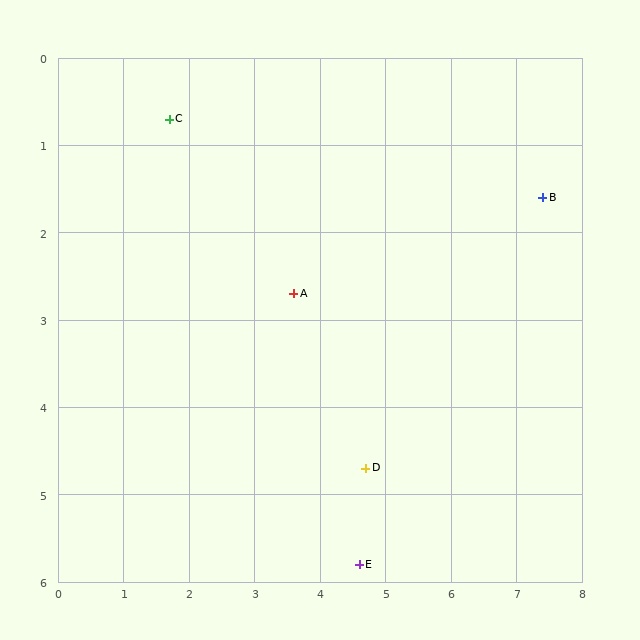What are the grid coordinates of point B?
Point B is at approximately (7.4, 1.6).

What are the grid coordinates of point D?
Point D is at approximately (4.7, 4.7).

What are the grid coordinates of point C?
Point C is at approximately (1.7, 0.7).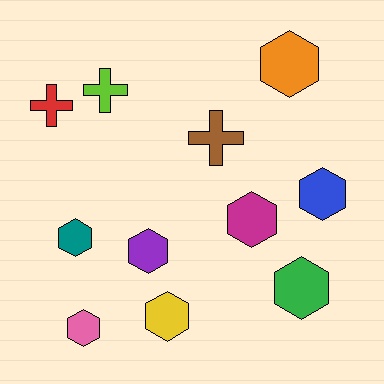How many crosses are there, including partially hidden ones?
There are 3 crosses.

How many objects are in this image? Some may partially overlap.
There are 11 objects.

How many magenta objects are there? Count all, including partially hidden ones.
There is 1 magenta object.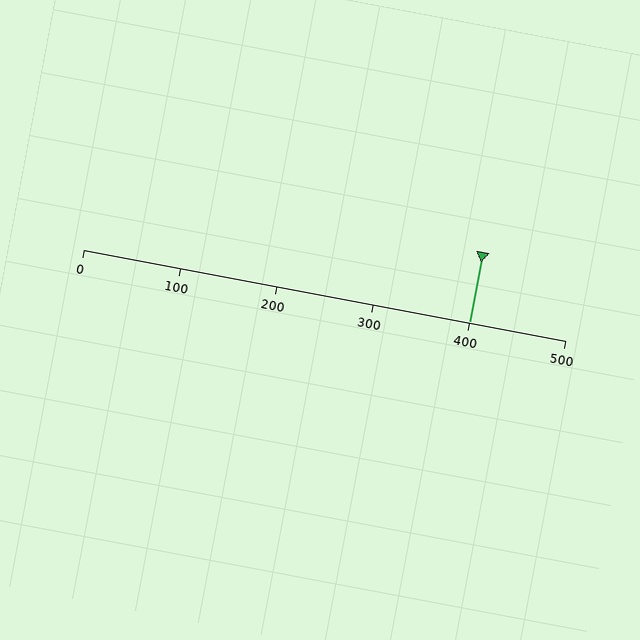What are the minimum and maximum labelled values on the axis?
The axis runs from 0 to 500.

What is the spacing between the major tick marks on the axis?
The major ticks are spaced 100 apart.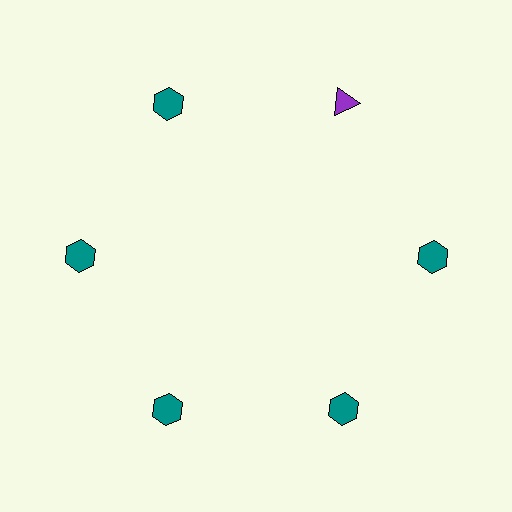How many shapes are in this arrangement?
There are 6 shapes arranged in a ring pattern.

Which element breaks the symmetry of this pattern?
The purple triangle at roughly the 1 o'clock position breaks the symmetry. All other shapes are teal hexagons.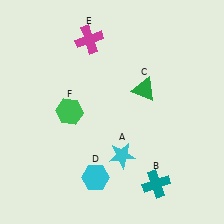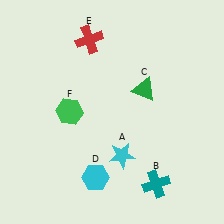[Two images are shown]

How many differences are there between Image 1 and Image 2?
There is 1 difference between the two images.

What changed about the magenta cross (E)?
In Image 1, E is magenta. In Image 2, it changed to red.